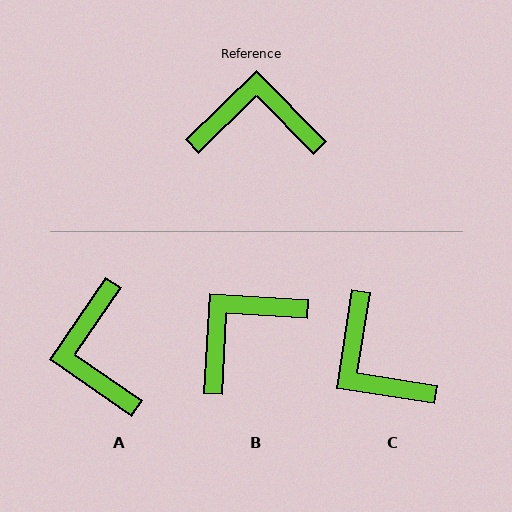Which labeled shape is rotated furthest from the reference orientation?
C, about 127 degrees away.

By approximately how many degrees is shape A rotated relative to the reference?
Approximately 101 degrees counter-clockwise.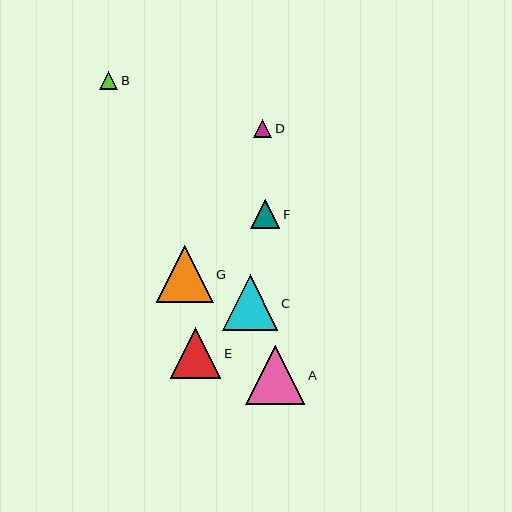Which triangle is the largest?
Triangle A is the largest with a size of approximately 59 pixels.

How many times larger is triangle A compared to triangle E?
Triangle A is approximately 1.2 times the size of triangle E.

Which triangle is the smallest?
Triangle B is the smallest with a size of approximately 18 pixels.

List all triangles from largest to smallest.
From largest to smallest: A, G, C, E, F, D, B.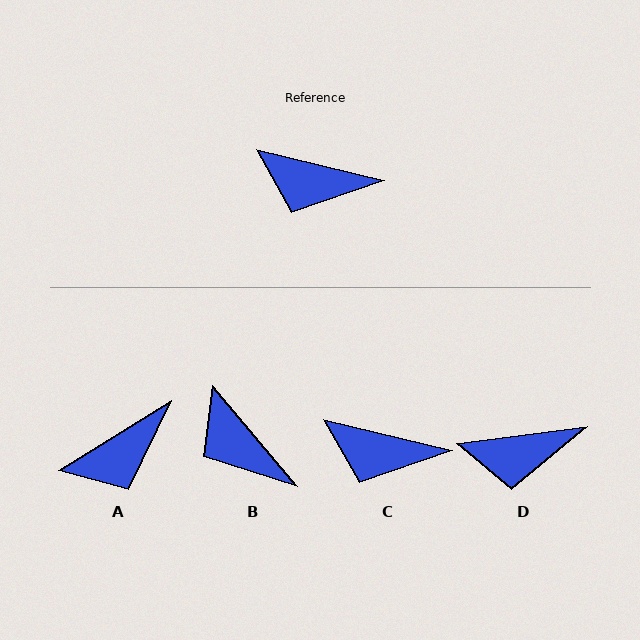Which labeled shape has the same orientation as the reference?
C.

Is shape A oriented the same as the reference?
No, it is off by about 45 degrees.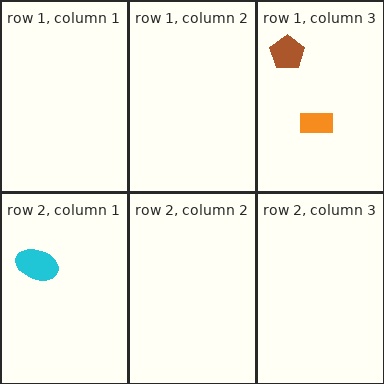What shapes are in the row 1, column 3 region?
The brown pentagon, the orange rectangle.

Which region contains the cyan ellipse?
The row 2, column 1 region.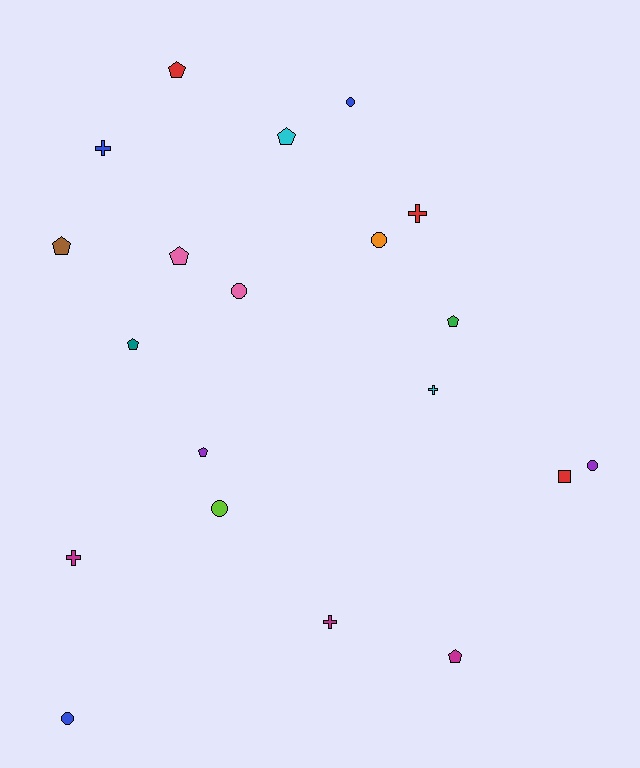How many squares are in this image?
There is 1 square.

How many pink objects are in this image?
There are 2 pink objects.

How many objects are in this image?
There are 20 objects.